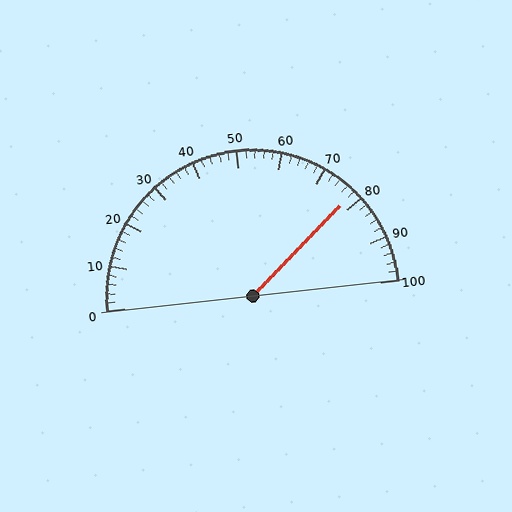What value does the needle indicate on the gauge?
The needle indicates approximately 78.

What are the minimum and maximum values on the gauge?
The gauge ranges from 0 to 100.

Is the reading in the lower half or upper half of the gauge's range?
The reading is in the upper half of the range (0 to 100).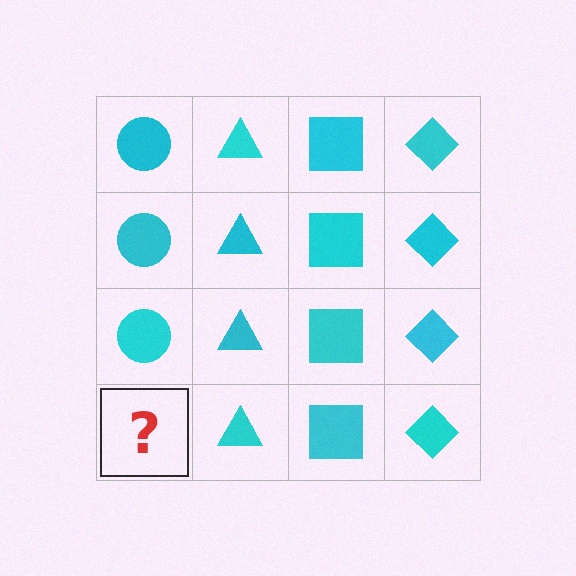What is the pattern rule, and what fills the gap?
The rule is that each column has a consistent shape. The gap should be filled with a cyan circle.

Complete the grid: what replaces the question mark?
The question mark should be replaced with a cyan circle.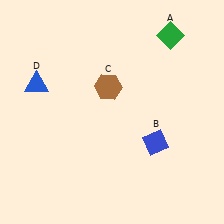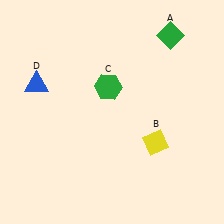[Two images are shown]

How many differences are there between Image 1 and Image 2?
There are 2 differences between the two images.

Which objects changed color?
B changed from blue to yellow. C changed from brown to green.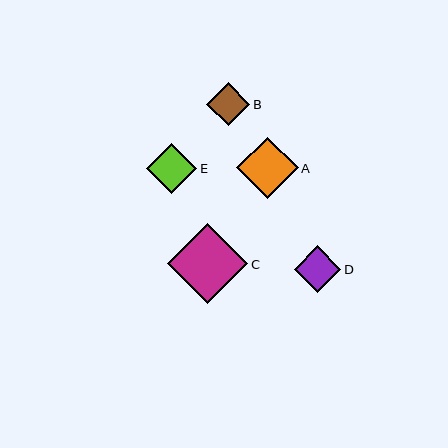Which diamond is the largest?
Diamond C is the largest with a size of approximately 80 pixels.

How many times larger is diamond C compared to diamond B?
Diamond C is approximately 1.9 times the size of diamond B.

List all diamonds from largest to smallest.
From largest to smallest: C, A, E, D, B.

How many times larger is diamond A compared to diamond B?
Diamond A is approximately 1.4 times the size of diamond B.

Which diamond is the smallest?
Diamond B is the smallest with a size of approximately 43 pixels.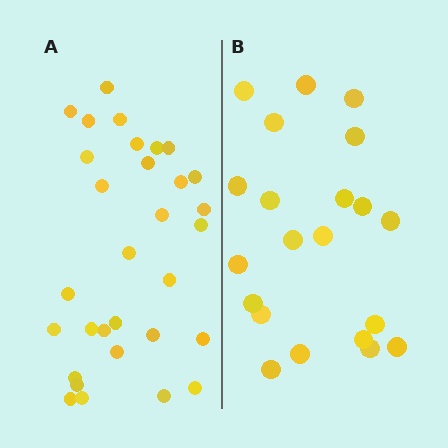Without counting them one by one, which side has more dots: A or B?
Region A (the left region) has more dots.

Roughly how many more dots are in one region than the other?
Region A has roughly 10 or so more dots than region B.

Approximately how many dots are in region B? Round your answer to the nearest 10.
About 20 dots. (The exact count is 21, which rounds to 20.)